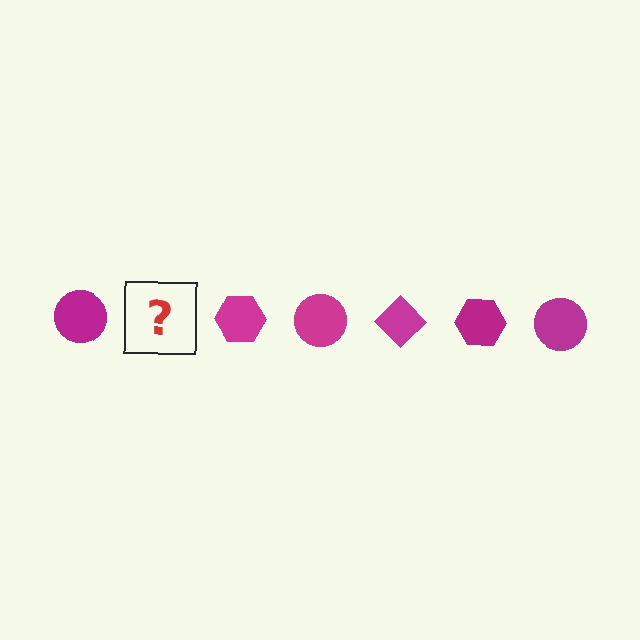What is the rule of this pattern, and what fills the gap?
The rule is that the pattern cycles through circle, diamond, hexagon shapes in magenta. The gap should be filled with a magenta diamond.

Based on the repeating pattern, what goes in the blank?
The blank should be a magenta diamond.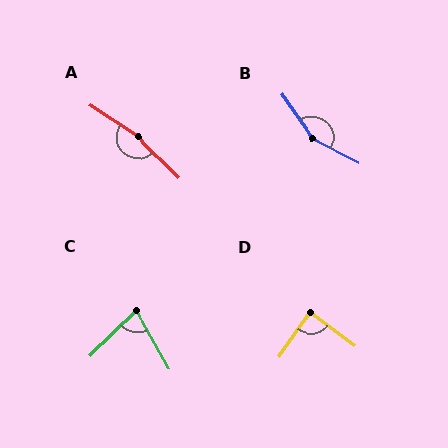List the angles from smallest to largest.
C (75°), D (87°), B (153°), A (168°).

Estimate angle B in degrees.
Approximately 153 degrees.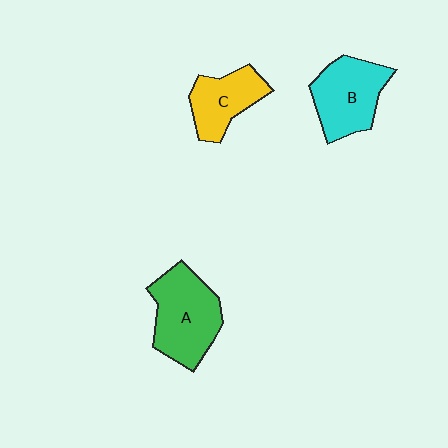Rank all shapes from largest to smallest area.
From largest to smallest: A (green), B (cyan), C (yellow).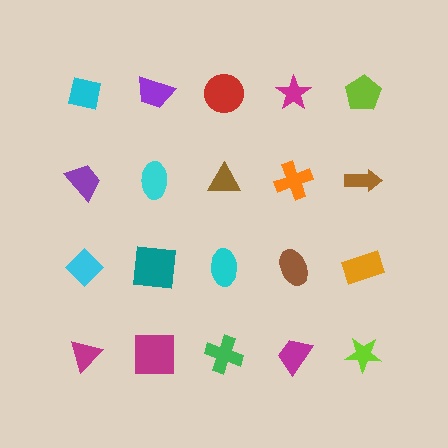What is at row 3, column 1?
A cyan diamond.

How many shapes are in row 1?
5 shapes.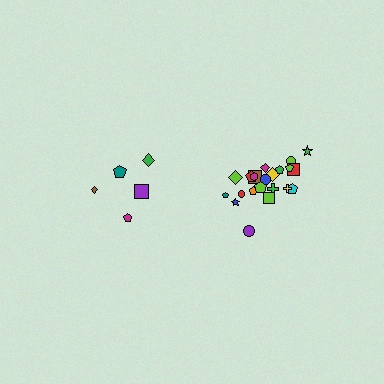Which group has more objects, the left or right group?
The right group.